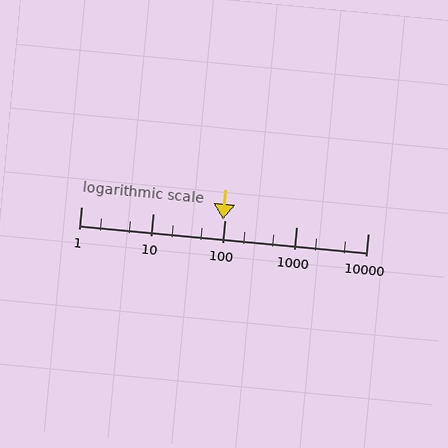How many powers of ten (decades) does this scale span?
The scale spans 4 decades, from 1 to 10000.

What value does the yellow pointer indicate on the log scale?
The pointer indicates approximately 96.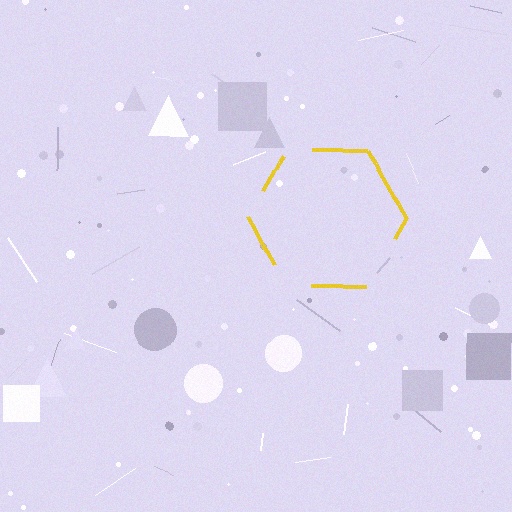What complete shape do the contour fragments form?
The contour fragments form a hexagon.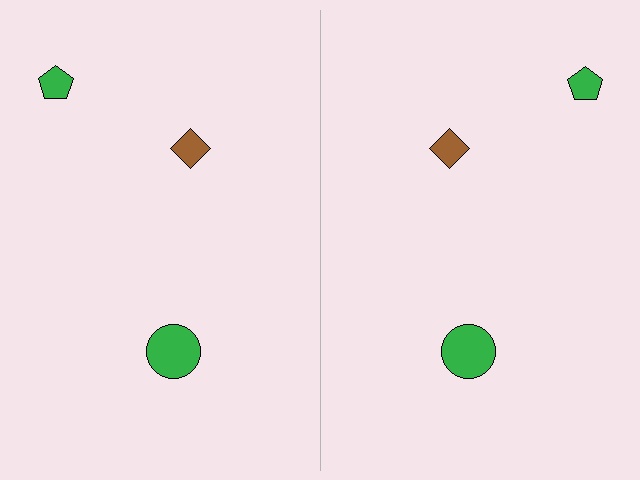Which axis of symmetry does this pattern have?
The pattern has a vertical axis of symmetry running through the center of the image.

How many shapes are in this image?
There are 6 shapes in this image.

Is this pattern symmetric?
Yes, this pattern has bilateral (reflection) symmetry.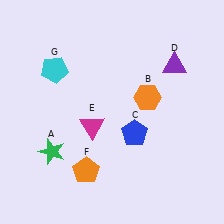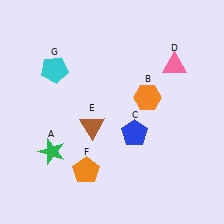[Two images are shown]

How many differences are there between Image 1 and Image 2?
There are 2 differences between the two images.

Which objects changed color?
D changed from purple to pink. E changed from magenta to brown.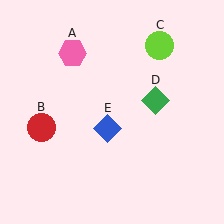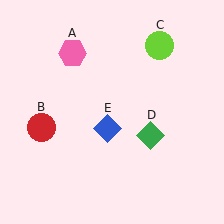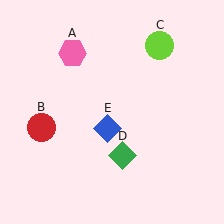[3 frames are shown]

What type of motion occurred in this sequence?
The green diamond (object D) rotated clockwise around the center of the scene.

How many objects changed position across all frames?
1 object changed position: green diamond (object D).